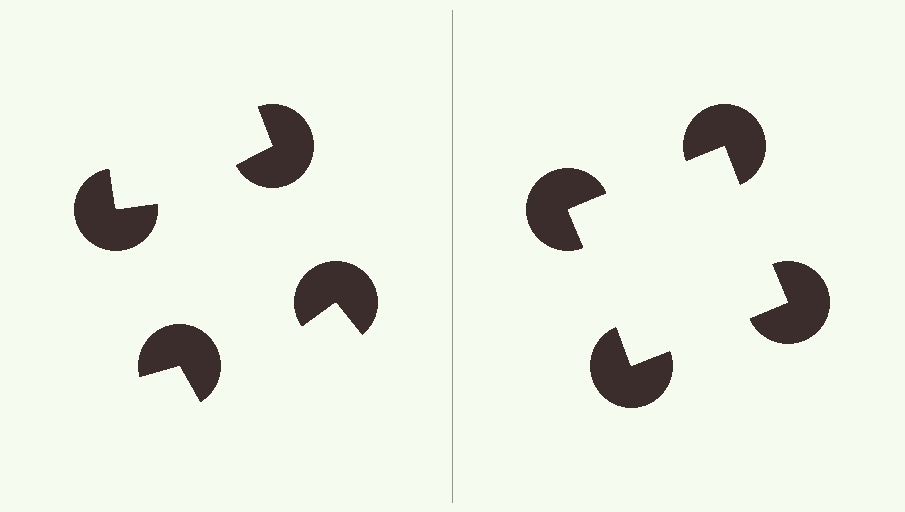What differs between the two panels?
The pac-man discs are positioned identically on both sides; only the wedge orientations differ. On the right they align to a square; on the left they are misaligned.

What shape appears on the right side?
An illusory square.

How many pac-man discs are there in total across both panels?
8 — 4 on each side.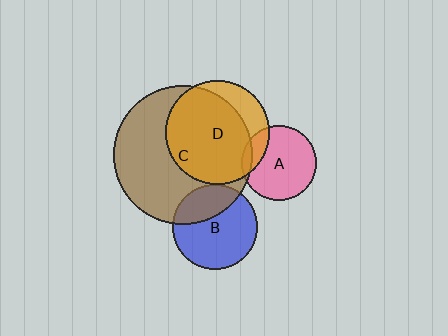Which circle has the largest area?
Circle C (brown).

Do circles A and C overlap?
Yes.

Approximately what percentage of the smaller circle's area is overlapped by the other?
Approximately 10%.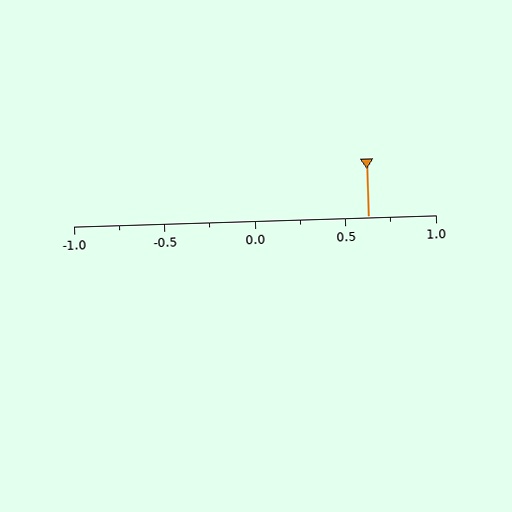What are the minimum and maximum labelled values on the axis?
The axis runs from -1.0 to 1.0.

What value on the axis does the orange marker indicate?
The marker indicates approximately 0.62.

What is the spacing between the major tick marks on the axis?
The major ticks are spaced 0.5 apart.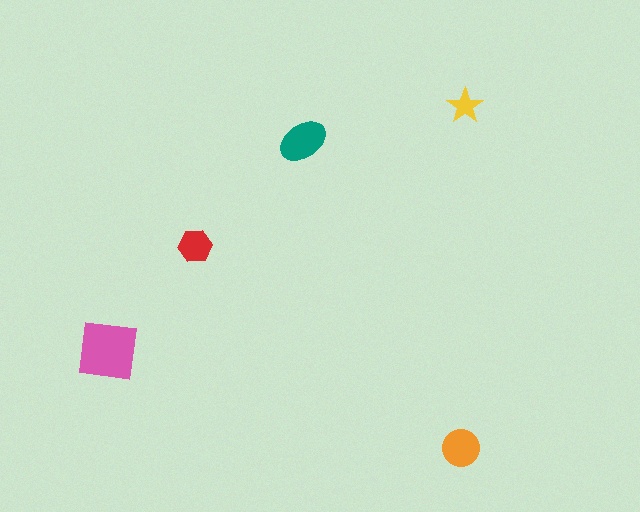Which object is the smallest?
The yellow star.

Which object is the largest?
The pink square.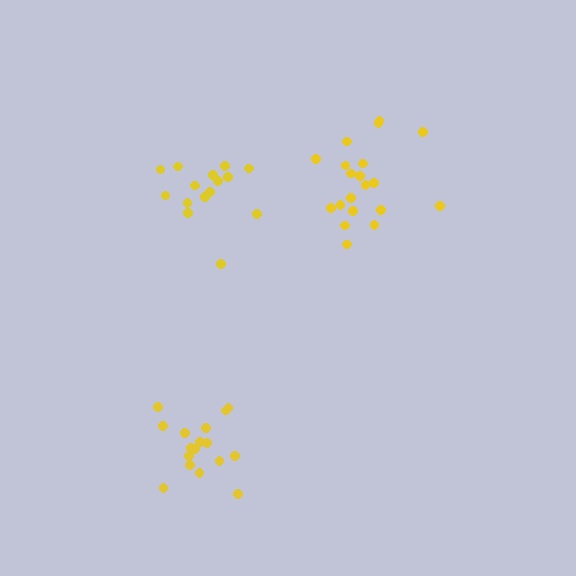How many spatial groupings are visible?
There are 3 spatial groupings.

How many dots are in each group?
Group 1: 15 dots, Group 2: 20 dots, Group 3: 18 dots (53 total).